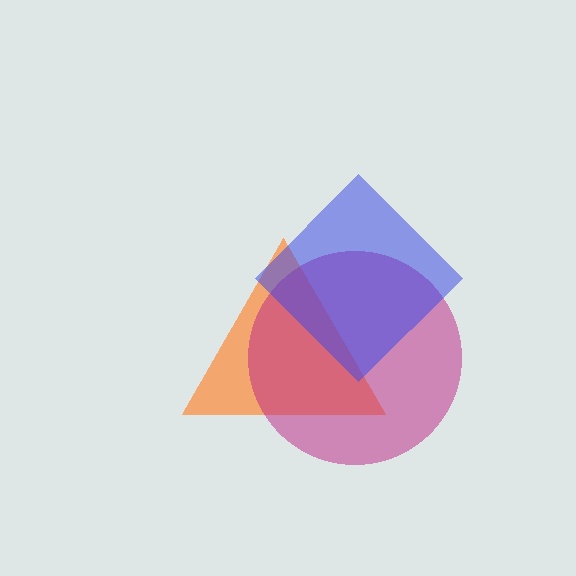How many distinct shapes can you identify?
There are 3 distinct shapes: an orange triangle, a magenta circle, a blue diamond.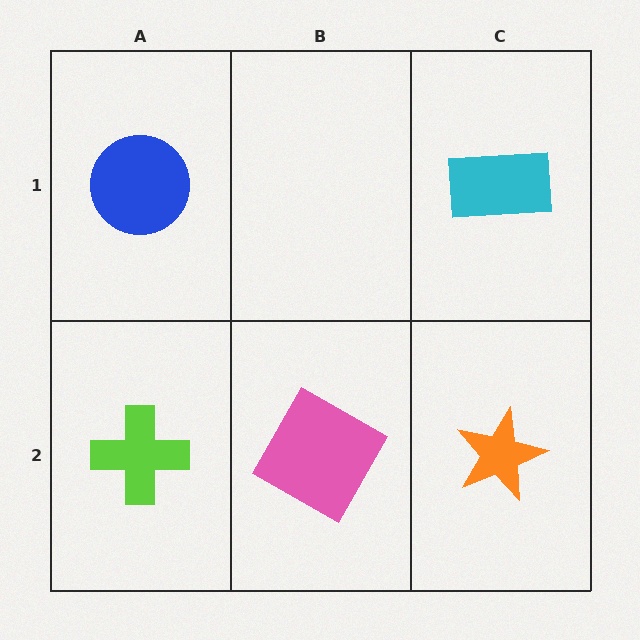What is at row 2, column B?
A pink square.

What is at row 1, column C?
A cyan rectangle.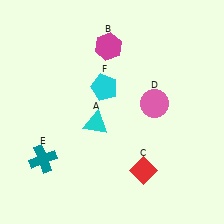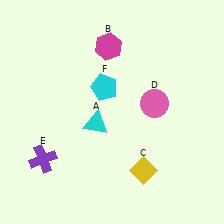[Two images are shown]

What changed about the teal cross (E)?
In Image 1, E is teal. In Image 2, it changed to purple.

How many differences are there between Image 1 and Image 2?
There are 2 differences between the two images.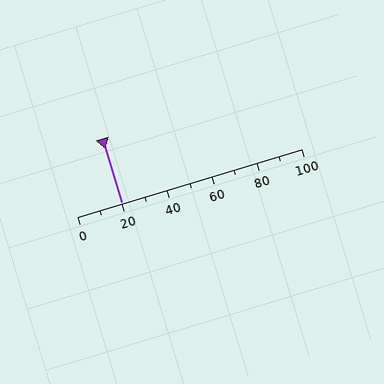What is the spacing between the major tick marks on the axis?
The major ticks are spaced 20 apart.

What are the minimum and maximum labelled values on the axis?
The axis runs from 0 to 100.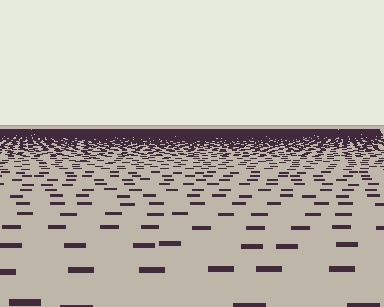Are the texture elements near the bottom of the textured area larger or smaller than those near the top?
Larger. Near the bottom, elements are closer to the viewer and appear at a bigger on-screen size.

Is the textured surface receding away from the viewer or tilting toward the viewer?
The surface is receding away from the viewer. Texture elements get smaller and denser toward the top.